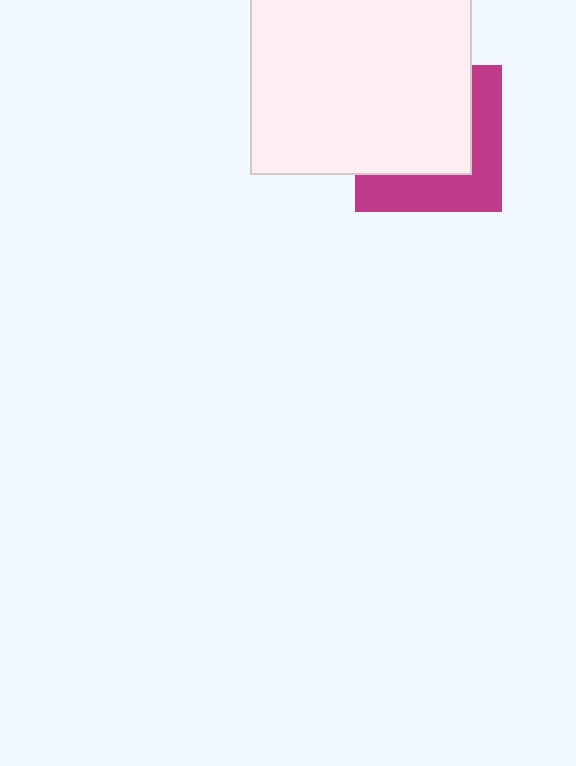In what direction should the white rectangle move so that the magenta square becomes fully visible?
The white rectangle should move toward the upper-left. That is the shortest direction to clear the overlap and leave the magenta square fully visible.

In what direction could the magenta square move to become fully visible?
The magenta square could move toward the lower-right. That would shift it out from behind the white rectangle entirely.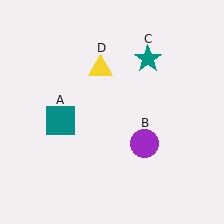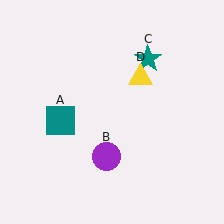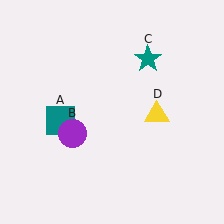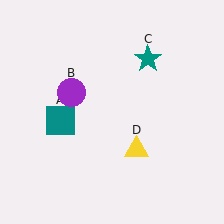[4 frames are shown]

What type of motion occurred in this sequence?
The purple circle (object B), yellow triangle (object D) rotated clockwise around the center of the scene.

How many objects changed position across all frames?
2 objects changed position: purple circle (object B), yellow triangle (object D).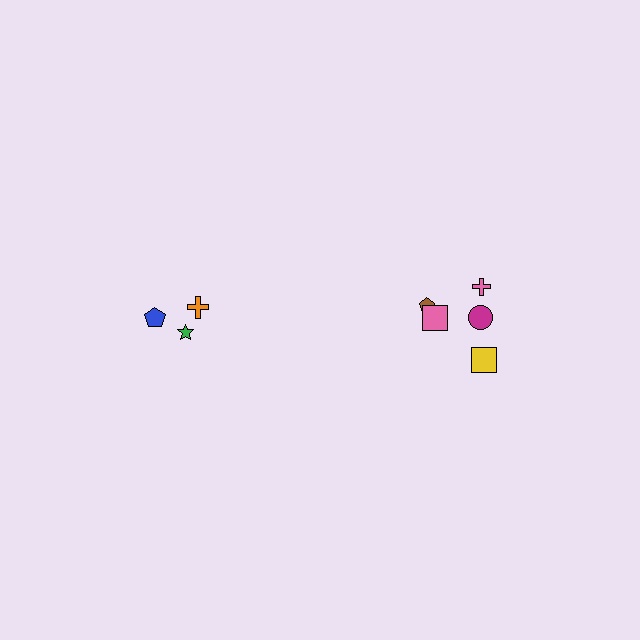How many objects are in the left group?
There are 3 objects.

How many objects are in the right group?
There are 5 objects.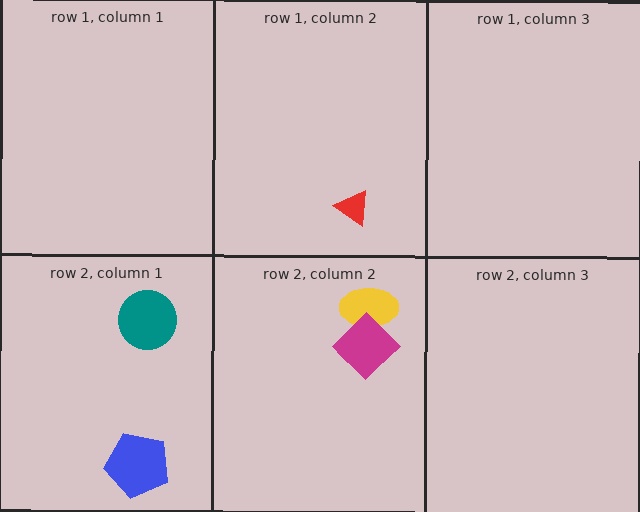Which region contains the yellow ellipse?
The row 2, column 2 region.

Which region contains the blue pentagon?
The row 2, column 1 region.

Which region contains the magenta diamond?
The row 2, column 2 region.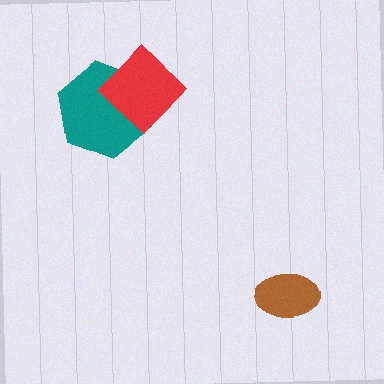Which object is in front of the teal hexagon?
The red diamond is in front of the teal hexagon.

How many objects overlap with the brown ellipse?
0 objects overlap with the brown ellipse.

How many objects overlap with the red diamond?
1 object overlaps with the red diamond.